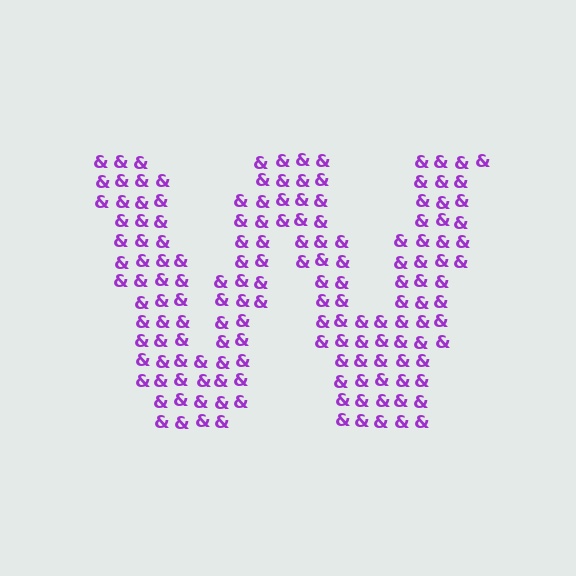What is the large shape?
The large shape is the letter W.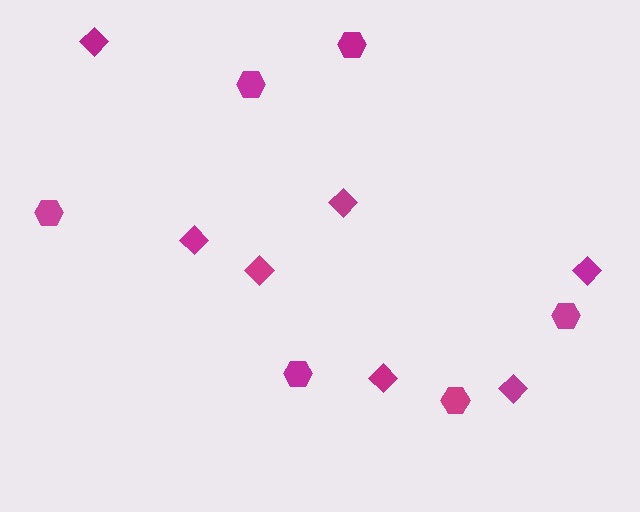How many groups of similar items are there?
There are 2 groups: one group of hexagons (6) and one group of diamonds (7).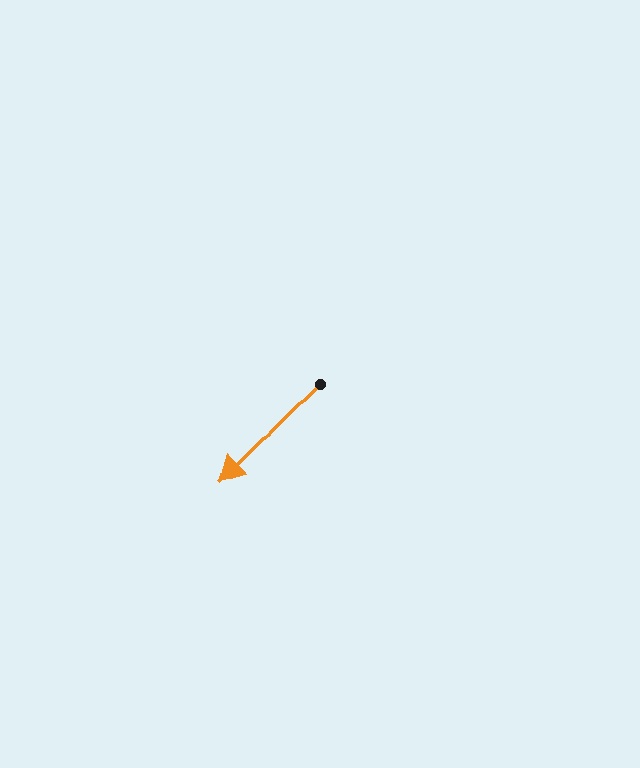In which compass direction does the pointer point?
Southwest.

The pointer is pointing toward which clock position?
Roughly 7 o'clock.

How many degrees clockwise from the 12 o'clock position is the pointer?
Approximately 224 degrees.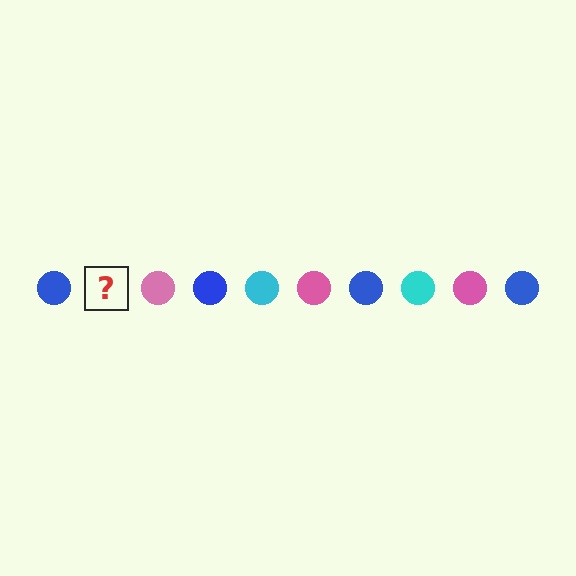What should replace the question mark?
The question mark should be replaced with a cyan circle.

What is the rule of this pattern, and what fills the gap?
The rule is that the pattern cycles through blue, cyan, pink circles. The gap should be filled with a cyan circle.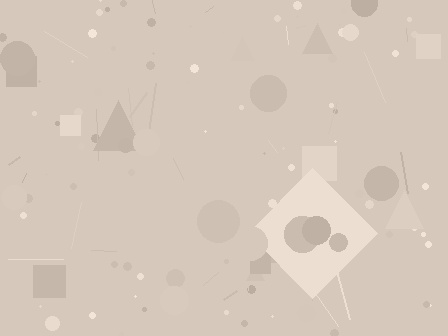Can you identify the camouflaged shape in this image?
The camouflaged shape is a diamond.